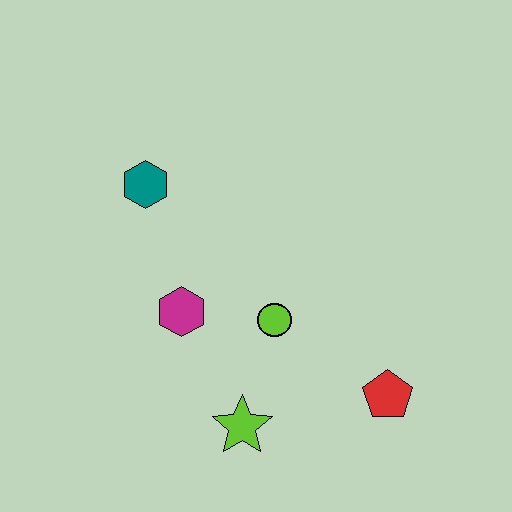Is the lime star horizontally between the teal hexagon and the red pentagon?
Yes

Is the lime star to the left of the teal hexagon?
No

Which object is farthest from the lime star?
The teal hexagon is farthest from the lime star.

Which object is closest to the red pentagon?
The lime circle is closest to the red pentagon.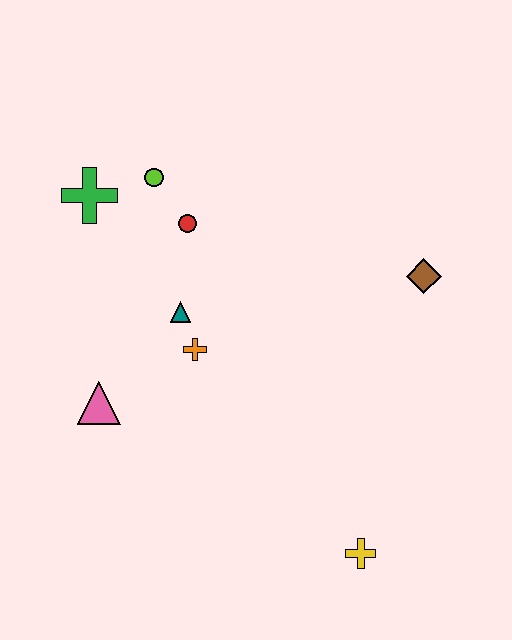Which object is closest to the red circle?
The lime circle is closest to the red circle.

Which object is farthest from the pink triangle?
The brown diamond is farthest from the pink triangle.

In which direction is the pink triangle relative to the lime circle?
The pink triangle is below the lime circle.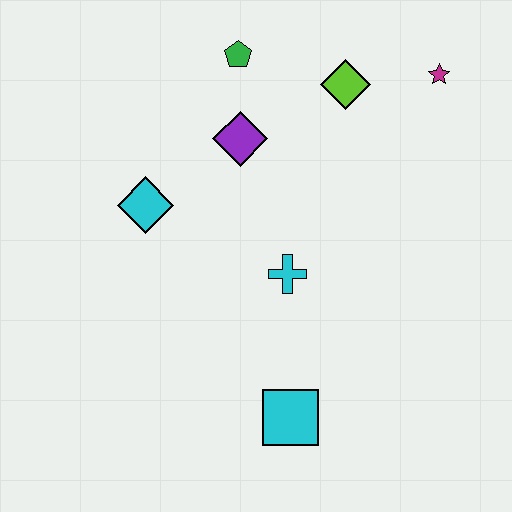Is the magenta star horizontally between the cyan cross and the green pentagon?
No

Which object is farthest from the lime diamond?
The cyan square is farthest from the lime diamond.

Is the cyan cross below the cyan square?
No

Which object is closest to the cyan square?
The cyan cross is closest to the cyan square.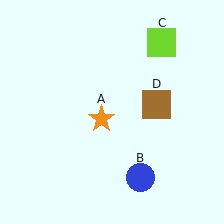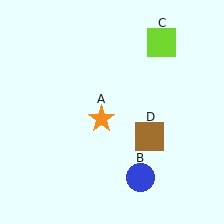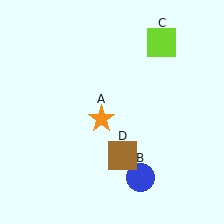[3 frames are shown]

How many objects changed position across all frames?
1 object changed position: brown square (object D).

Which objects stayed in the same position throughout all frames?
Orange star (object A) and blue circle (object B) and lime square (object C) remained stationary.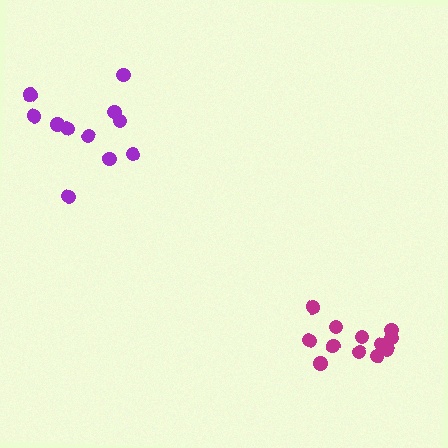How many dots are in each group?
Group 1: 11 dots, Group 2: 12 dots (23 total).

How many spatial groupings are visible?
There are 2 spatial groupings.